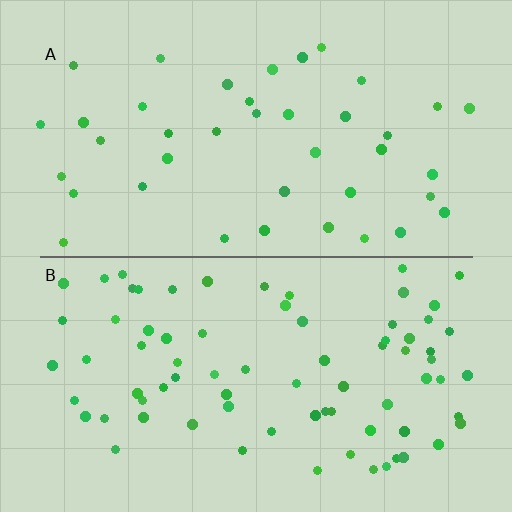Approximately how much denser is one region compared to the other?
Approximately 1.9× — region B over region A.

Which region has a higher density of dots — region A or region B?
B (the bottom).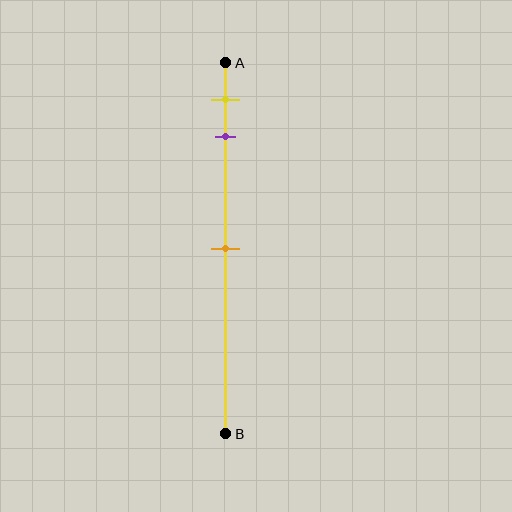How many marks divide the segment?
There are 3 marks dividing the segment.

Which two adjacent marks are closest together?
The yellow and purple marks are the closest adjacent pair.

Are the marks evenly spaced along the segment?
No, the marks are not evenly spaced.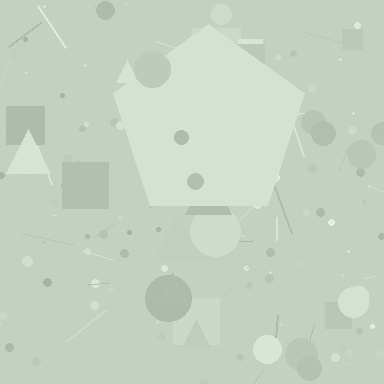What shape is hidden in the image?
A pentagon is hidden in the image.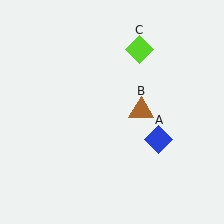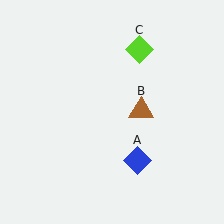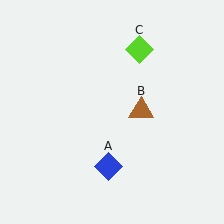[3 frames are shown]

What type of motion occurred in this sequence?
The blue diamond (object A) rotated clockwise around the center of the scene.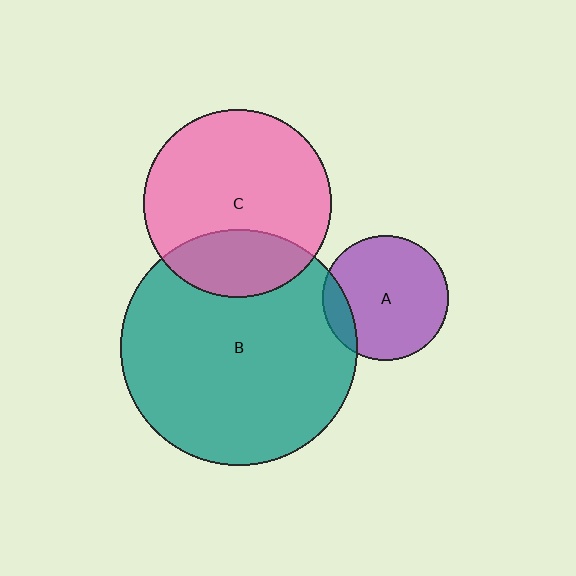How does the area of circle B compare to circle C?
Approximately 1.6 times.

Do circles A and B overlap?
Yes.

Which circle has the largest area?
Circle B (teal).